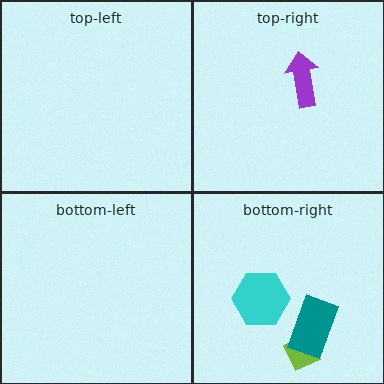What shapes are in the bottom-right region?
The lime diamond, the cyan hexagon, the teal rectangle.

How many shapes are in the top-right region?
1.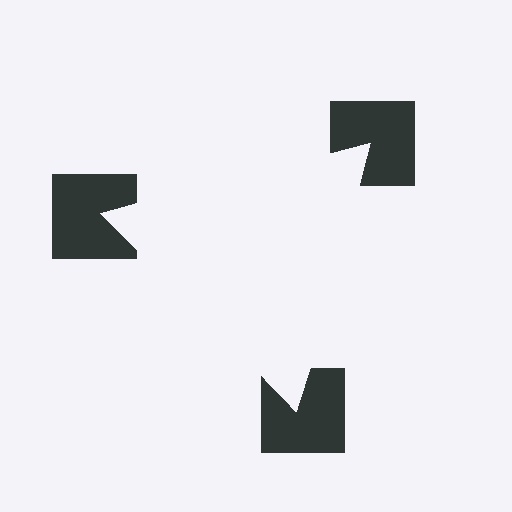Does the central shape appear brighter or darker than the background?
It typically appears slightly brighter than the background, even though no actual brightness change is drawn.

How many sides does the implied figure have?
3 sides.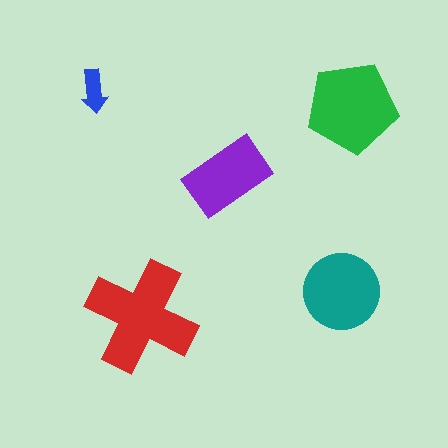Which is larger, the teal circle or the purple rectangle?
The teal circle.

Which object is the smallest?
The blue arrow.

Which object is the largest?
The red cross.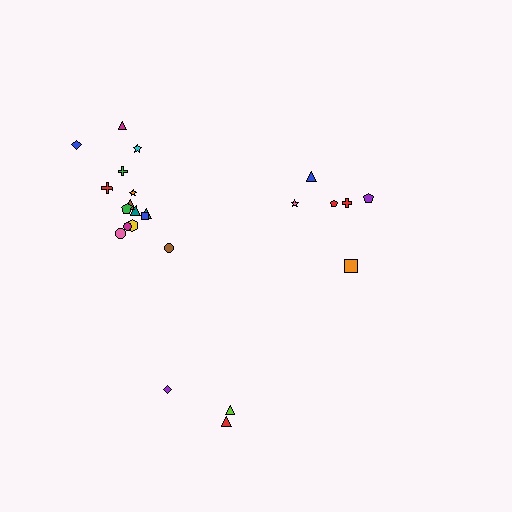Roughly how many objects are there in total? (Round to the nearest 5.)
Roughly 25 objects in total.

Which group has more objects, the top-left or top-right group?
The top-left group.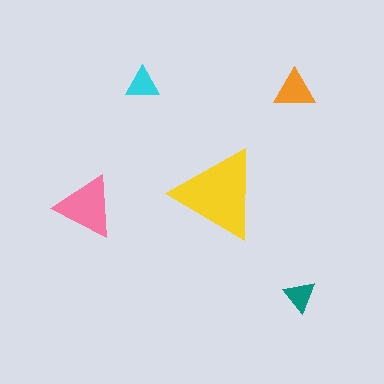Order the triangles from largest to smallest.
the yellow one, the pink one, the orange one, the cyan one, the teal one.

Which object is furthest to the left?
The pink triangle is leftmost.